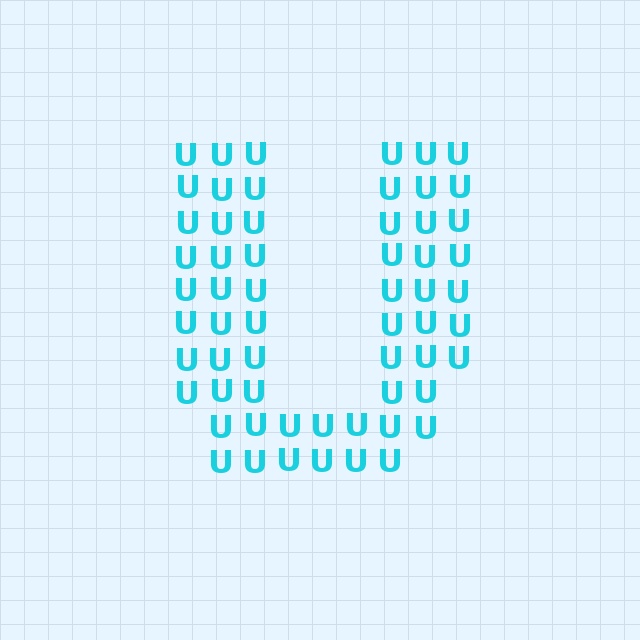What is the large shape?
The large shape is the letter U.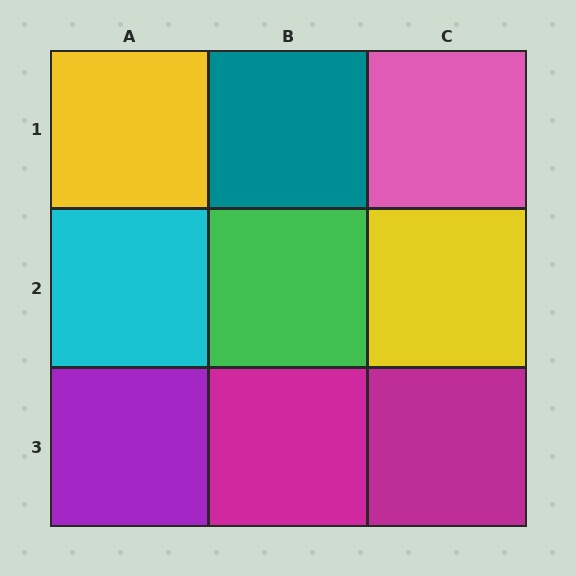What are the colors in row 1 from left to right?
Yellow, teal, pink.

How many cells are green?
1 cell is green.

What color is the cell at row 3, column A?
Purple.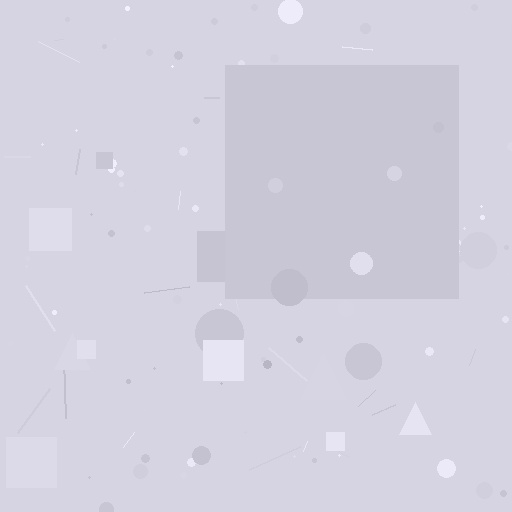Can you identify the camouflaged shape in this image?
The camouflaged shape is a square.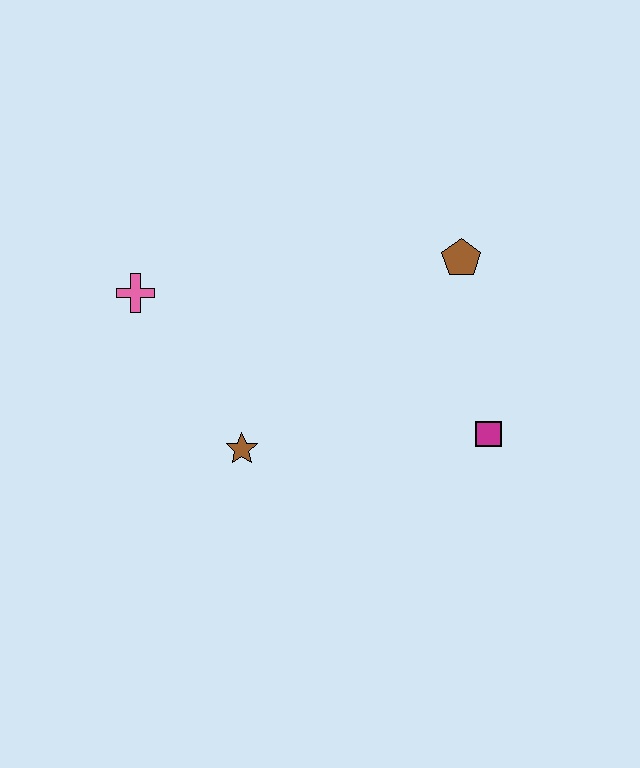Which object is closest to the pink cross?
The brown star is closest to the pink cross.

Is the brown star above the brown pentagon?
No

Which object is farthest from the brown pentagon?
The pink cross is farthest from the brown pentagon.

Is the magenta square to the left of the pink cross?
No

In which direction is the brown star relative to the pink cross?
The brown star is below the pink cross.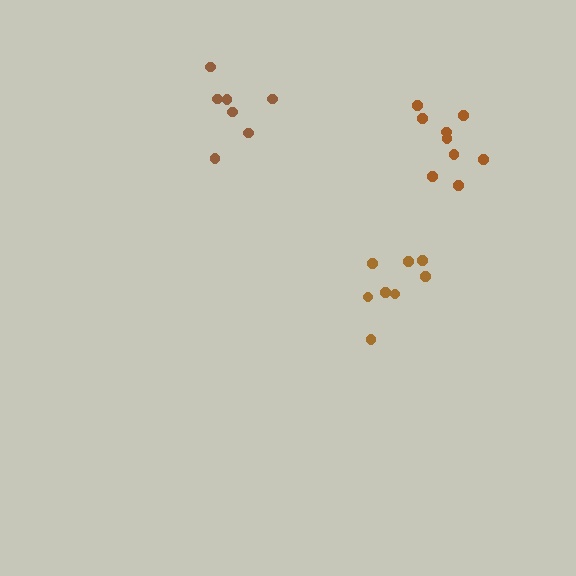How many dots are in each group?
Group 1: 10 dots, Group 2: 8 dots, Group 3: 7 dots (25 total).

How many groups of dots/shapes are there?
There are 3 groups.